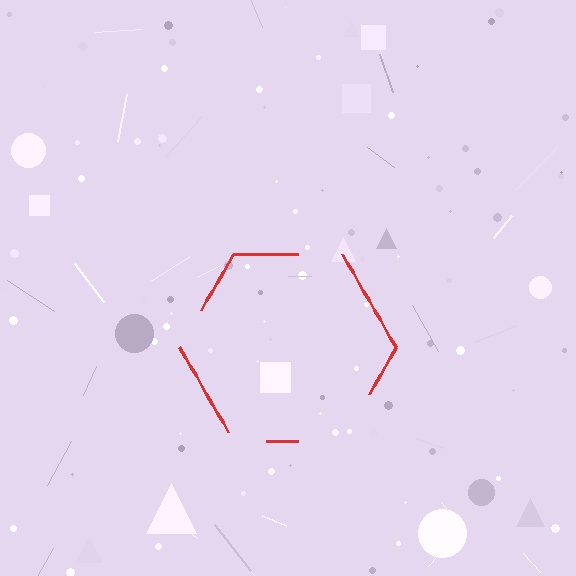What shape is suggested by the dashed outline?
The dashed outline suggests a hexagon.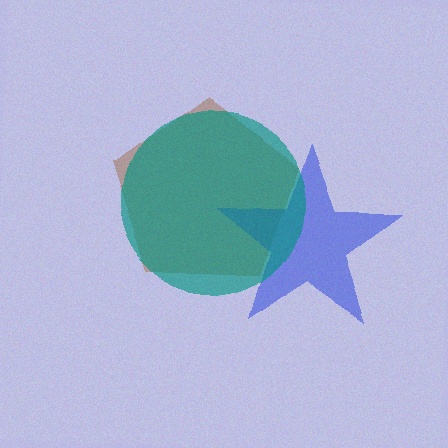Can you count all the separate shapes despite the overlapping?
Yes, there are 3 separate shapes.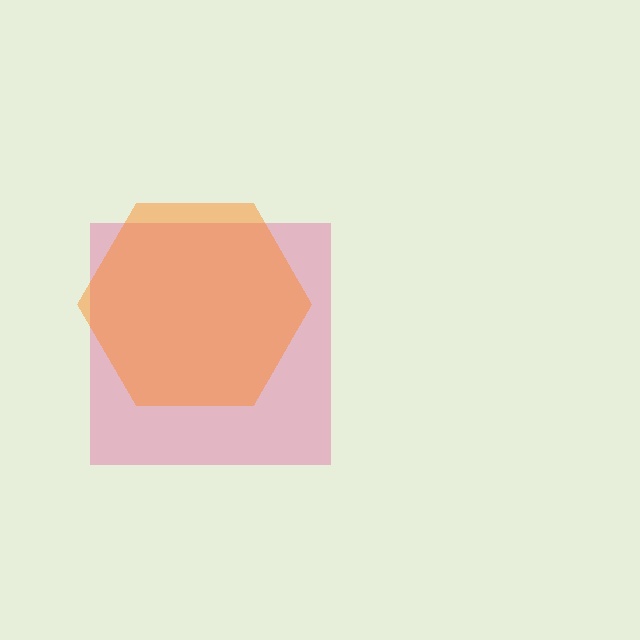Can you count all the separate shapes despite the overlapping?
Yes, there are 2 separate shapes.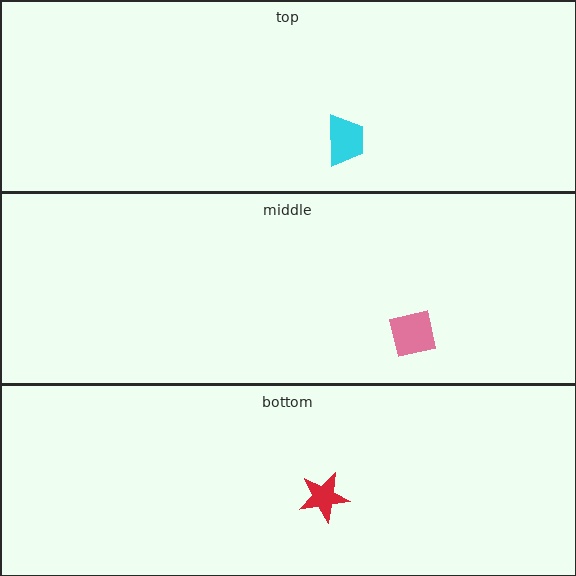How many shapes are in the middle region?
1.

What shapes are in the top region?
The cyan trapezoid.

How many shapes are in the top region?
1.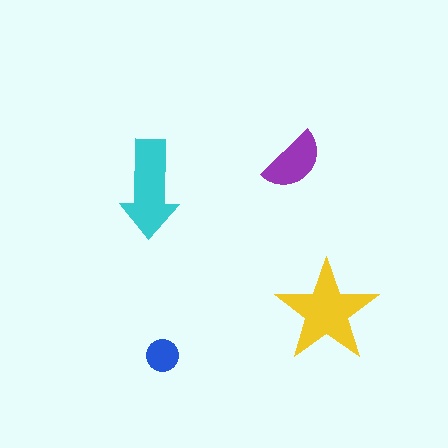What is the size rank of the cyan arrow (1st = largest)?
2nd.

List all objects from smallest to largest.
The blue circle, the purple semicircle, the cyan arrow, the yellow star.